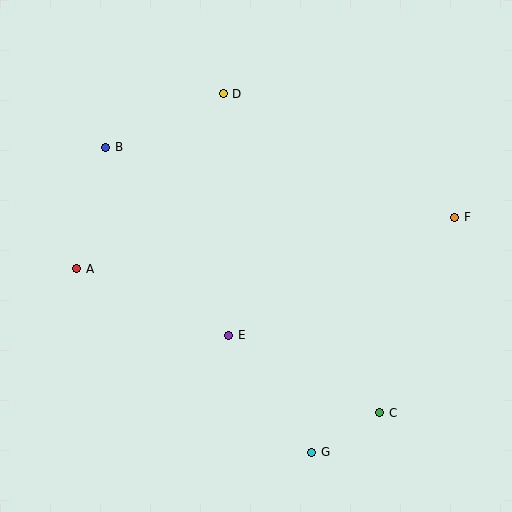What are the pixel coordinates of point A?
Point A is at (77, 269).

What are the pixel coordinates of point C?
Point C is at (380, 413).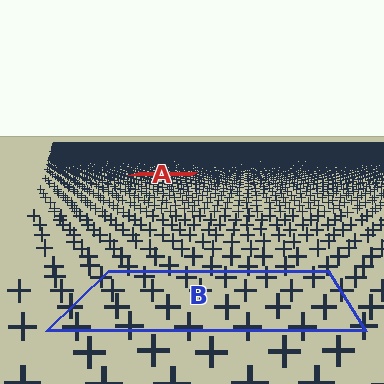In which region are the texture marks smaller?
The texture marks are smaller in region A, because it is farther away.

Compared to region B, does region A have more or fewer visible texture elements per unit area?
Region A has more texture elements per unit area — they are packed more densely because it is farther away.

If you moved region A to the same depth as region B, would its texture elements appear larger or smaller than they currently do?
They would appear larger. At a closer depth, the same texture elements are projected at a bigger on-screen size.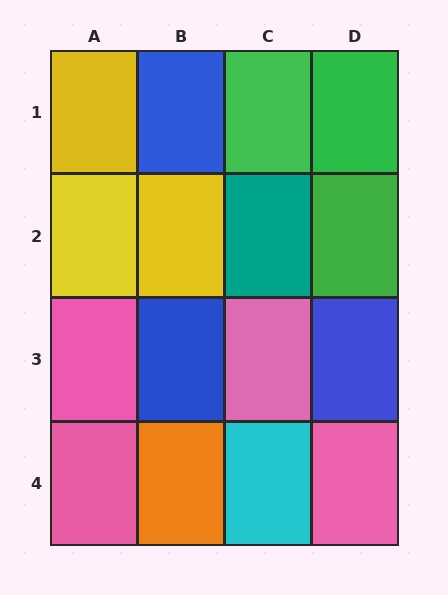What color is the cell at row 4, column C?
Cyan.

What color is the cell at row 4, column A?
Pink.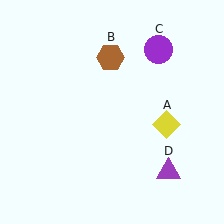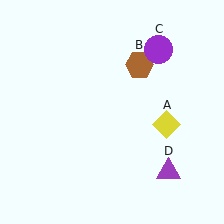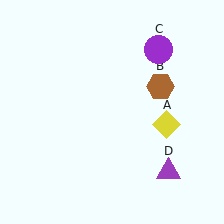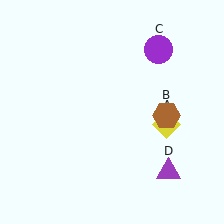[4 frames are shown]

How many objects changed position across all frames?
1 object changed position: brown hexagon (object B).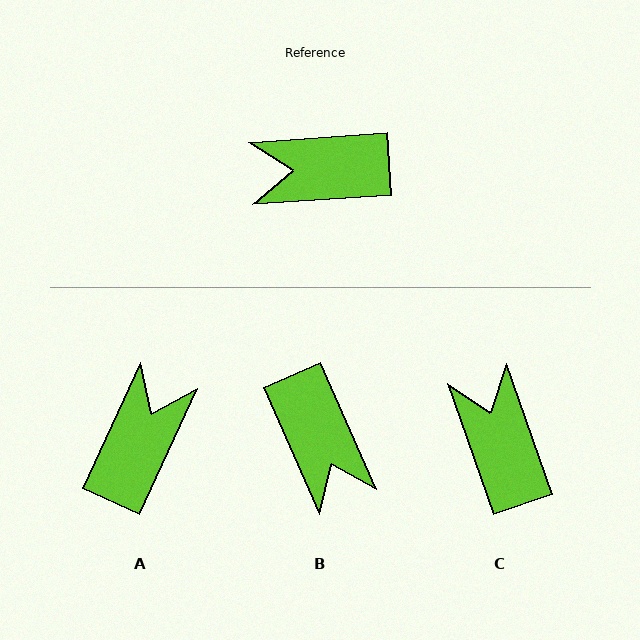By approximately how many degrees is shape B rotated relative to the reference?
Approximately 110 degrees counter-clockwise.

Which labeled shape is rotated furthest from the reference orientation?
A, about 119 degrees away.